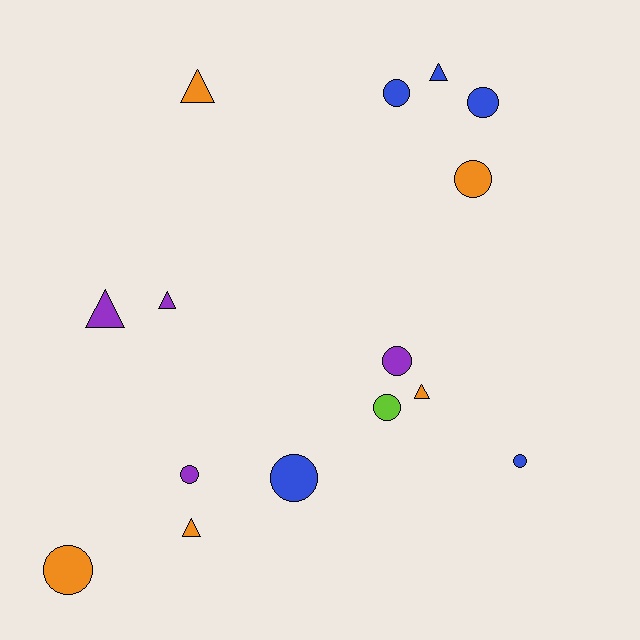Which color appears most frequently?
Orange, with 5 objects.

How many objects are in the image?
There are 15 objects.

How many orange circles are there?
There are 2 orange circles.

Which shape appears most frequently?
Circle, with 9 objects.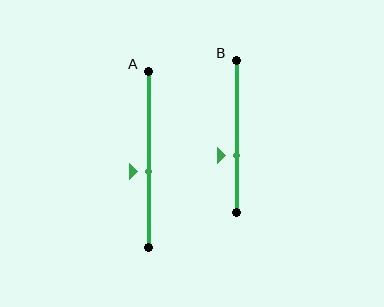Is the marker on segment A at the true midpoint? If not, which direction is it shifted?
No, the marker on segment A is shifted downward by about 7% of the segment length.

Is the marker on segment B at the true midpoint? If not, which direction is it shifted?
No, the marker on segment B is shifted downward by about 12% of the segment length.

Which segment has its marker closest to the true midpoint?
Segment A has its marker closest to the true midpoint.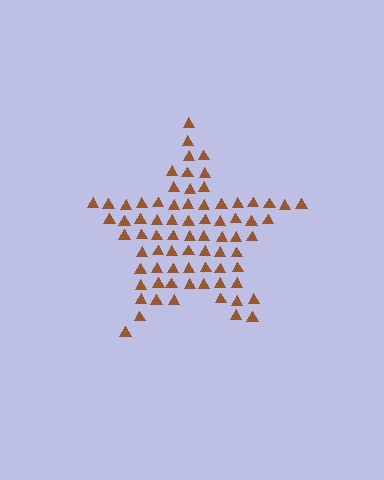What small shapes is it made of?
It is made of small triangles.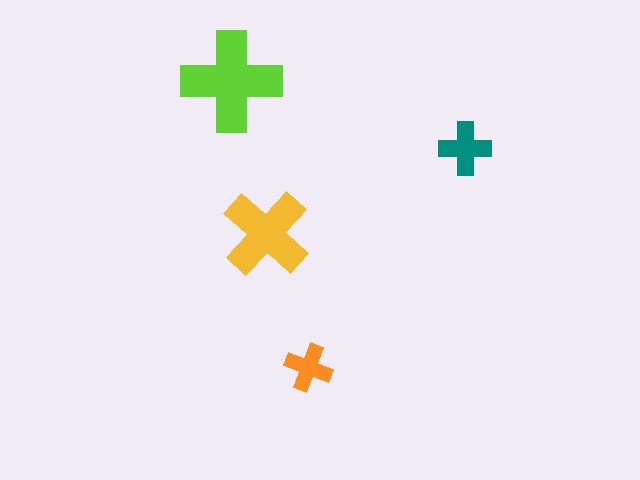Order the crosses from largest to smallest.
the lime one, the yellow one, the teal one, the orange one.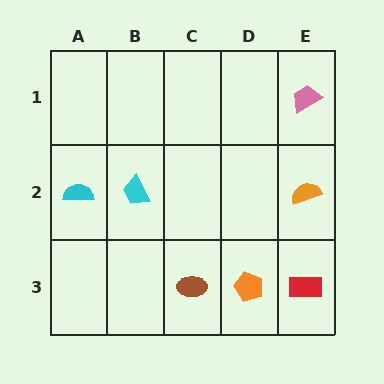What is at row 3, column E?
A red rectangle.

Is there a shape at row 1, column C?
No, that cell is empty.